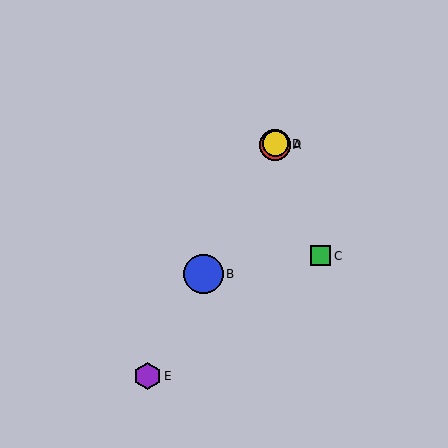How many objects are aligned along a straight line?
4 objects (A, B, D, E) are aligned along a straight line.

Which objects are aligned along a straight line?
Objects A, B, D, E are aligned along a straight line.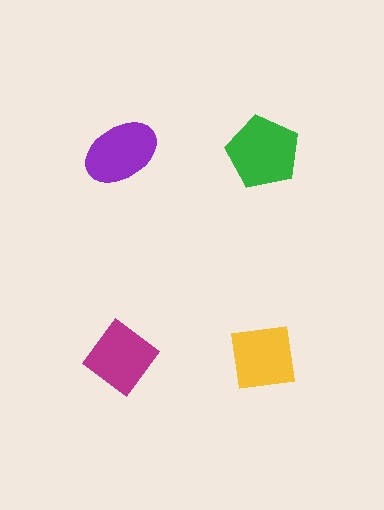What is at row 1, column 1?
A purple ellipse.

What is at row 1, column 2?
A green pentagon.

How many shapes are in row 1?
2 shapes.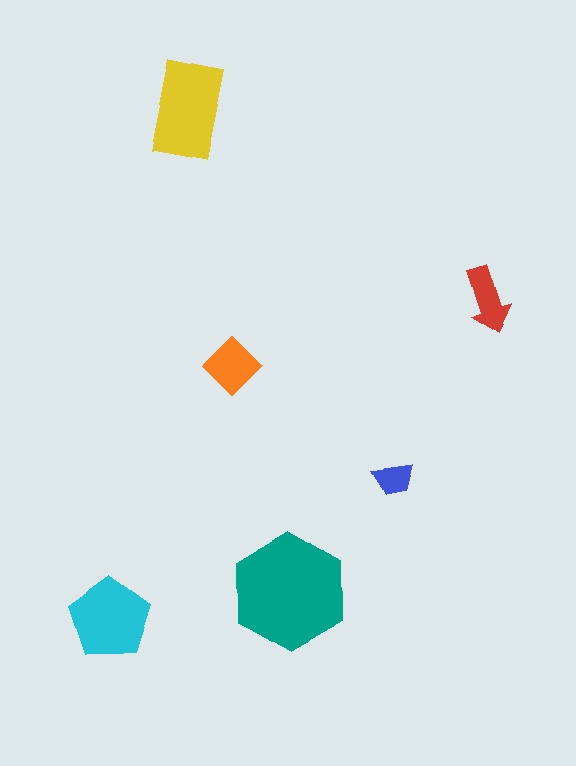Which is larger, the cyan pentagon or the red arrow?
The cyan pentagon.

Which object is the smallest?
The blue trapezoid.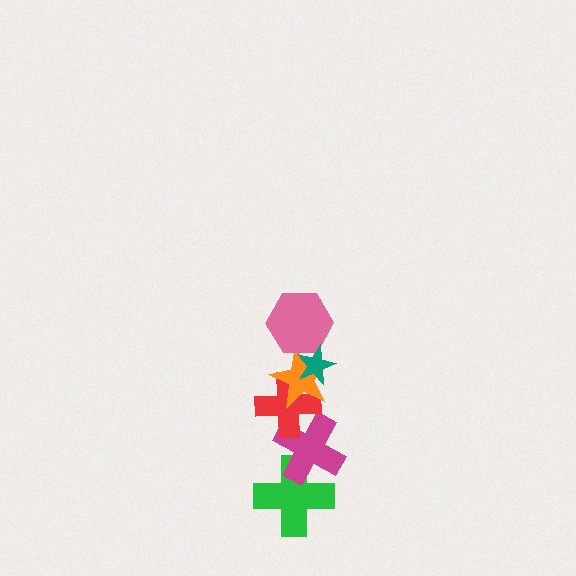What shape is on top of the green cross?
The magenta cross is on top of the green cross.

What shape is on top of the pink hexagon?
The teal star is on top of the pink hexagon.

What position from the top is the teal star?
The teal star is 1st from the top.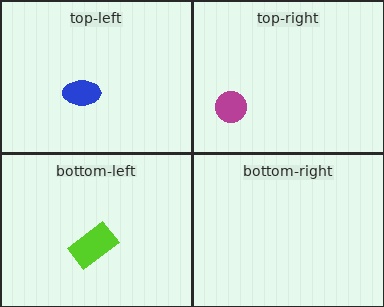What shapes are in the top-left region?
The blue ellipse.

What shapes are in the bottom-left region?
The lime rectangle.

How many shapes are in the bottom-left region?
1.